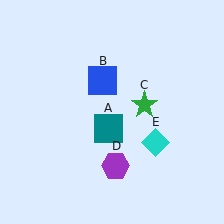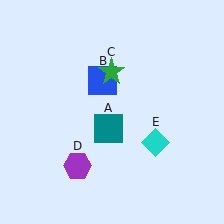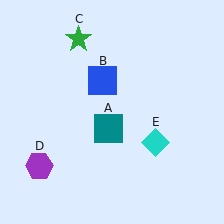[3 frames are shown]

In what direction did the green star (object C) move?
The green star (object C) moved up and to the left.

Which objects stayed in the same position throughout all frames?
Teal square (object A) and blue square (object B) and cyan diamond (object E) remained stationary.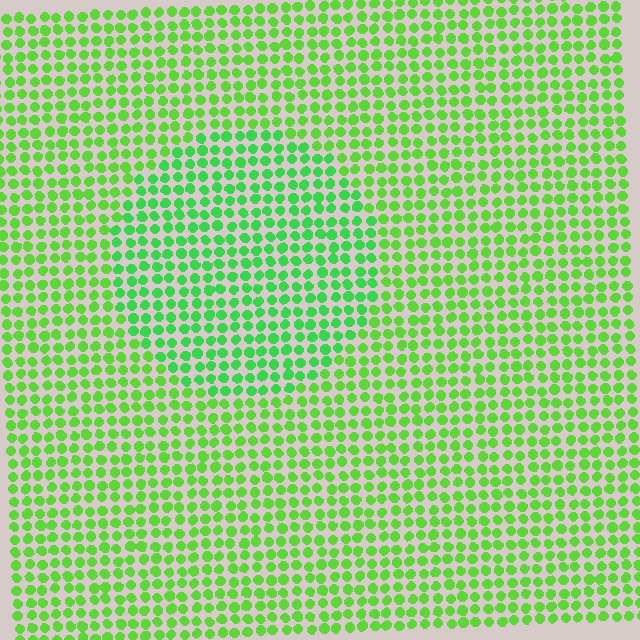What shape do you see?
I see a circle.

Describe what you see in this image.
The image is filled with small lime elements in a uniform arrangement. A circle-shaped region is visible where the elements are tinted to a slightly different hue, forming a subtle color boundary.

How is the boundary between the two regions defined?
The boundary is defined purely by a slight shift in hue (about 22 degrees). Spacing, size, and orientation are identical on both sides.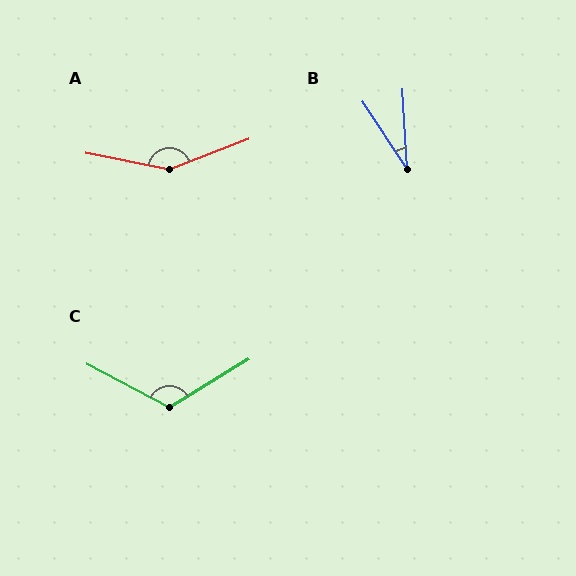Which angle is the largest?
A, at approximately 148 degrees.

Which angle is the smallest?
B, at approximately 30 degrees.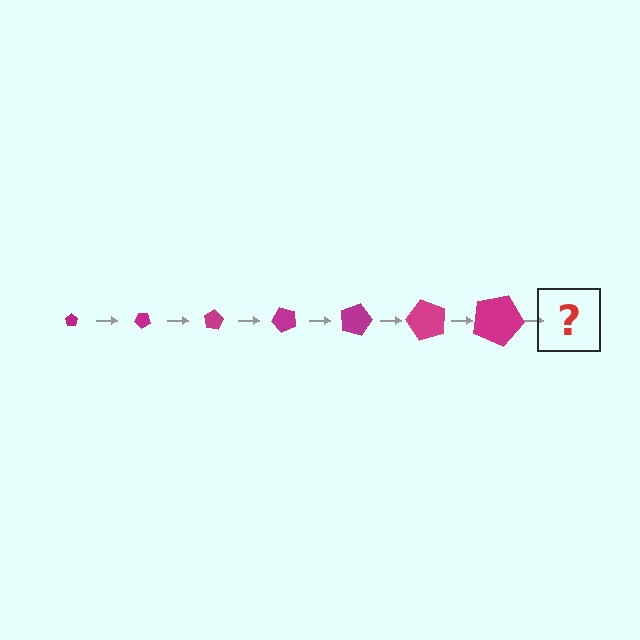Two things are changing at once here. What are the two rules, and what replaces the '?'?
The two rules are that the pentagon grows larger each step and it rotates 40 degrees each step. The '?' should be a pentagon, larger than the previous one and rotated 280 degrees from the start.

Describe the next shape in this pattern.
It should be a pentagon, larger than the previous one and rotated 280 degrees from the start.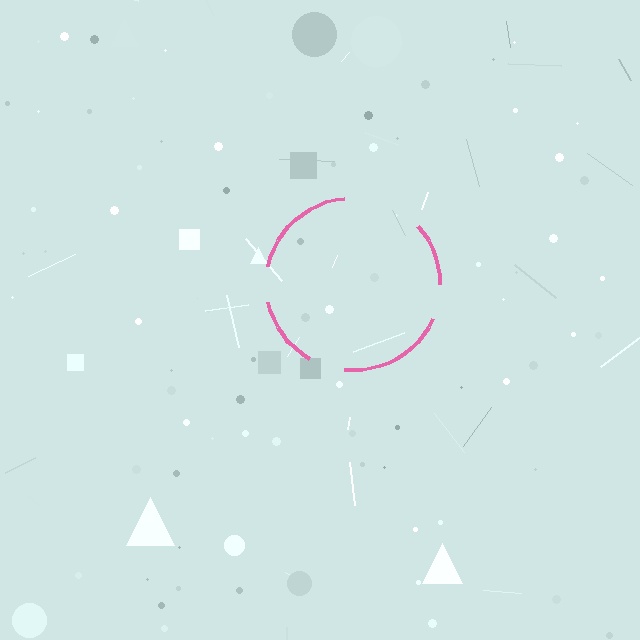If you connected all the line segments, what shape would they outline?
They would outline a circle.